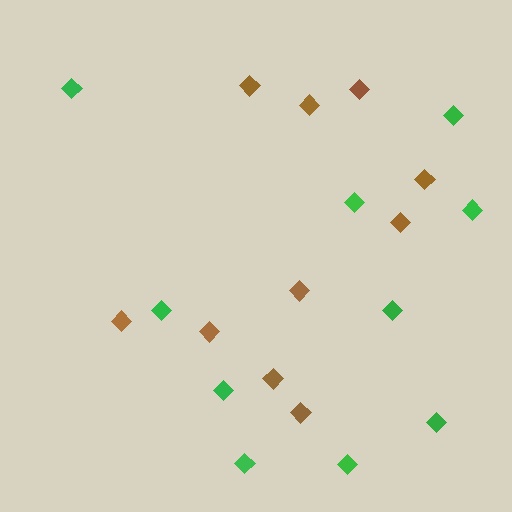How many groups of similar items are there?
There are 2 groups: one group of brown diamonds (10) and one group of green diamonds (10).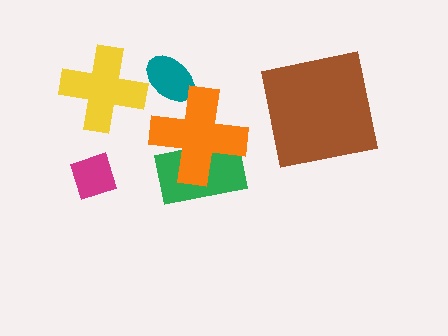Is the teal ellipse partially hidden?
Yes, it is partially covered by another shape.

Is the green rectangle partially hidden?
Yes, it is partially covered by another shape.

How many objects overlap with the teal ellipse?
1 object overlaps with the teal ellipse.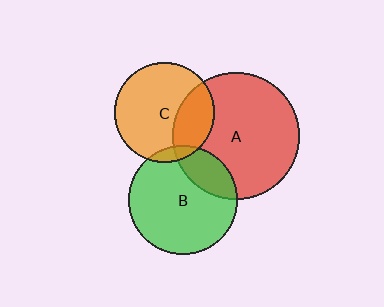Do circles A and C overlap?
Yes.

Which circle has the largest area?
Circle A (red).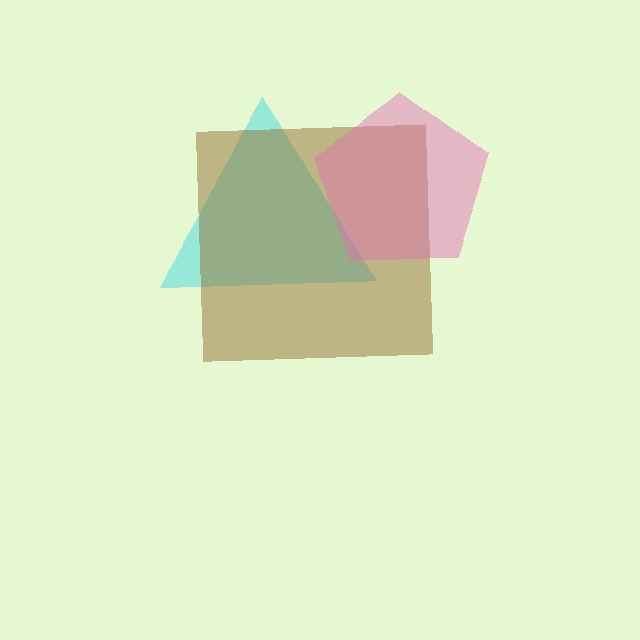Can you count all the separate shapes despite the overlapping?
Yes, there are 3 separate shapes.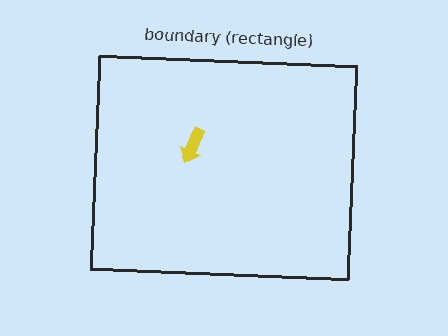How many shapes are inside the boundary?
1 inside, 0 outside.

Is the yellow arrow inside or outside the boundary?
Inside.